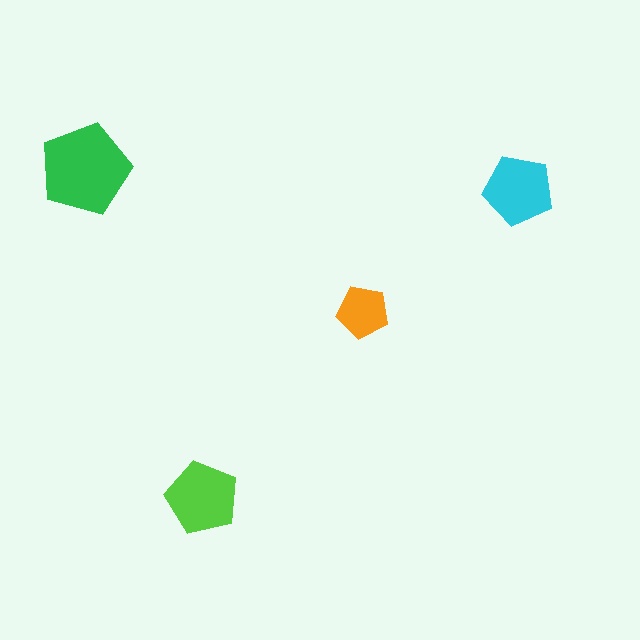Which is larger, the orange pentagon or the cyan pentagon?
The cyan one.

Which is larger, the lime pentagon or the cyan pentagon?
The lime one.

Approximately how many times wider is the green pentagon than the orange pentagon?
About 1.5 times wider.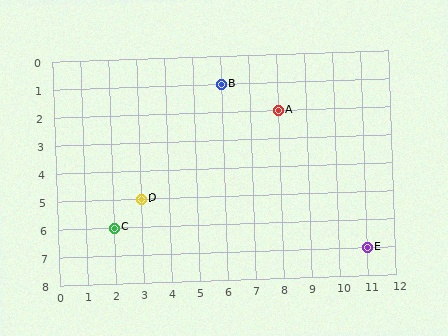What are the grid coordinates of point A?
Point A is at grid coordinates (8, 2).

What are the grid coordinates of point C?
Point C is at grid coordinates (2, 6).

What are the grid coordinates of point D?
Point D is at grid coordinates (3, 5).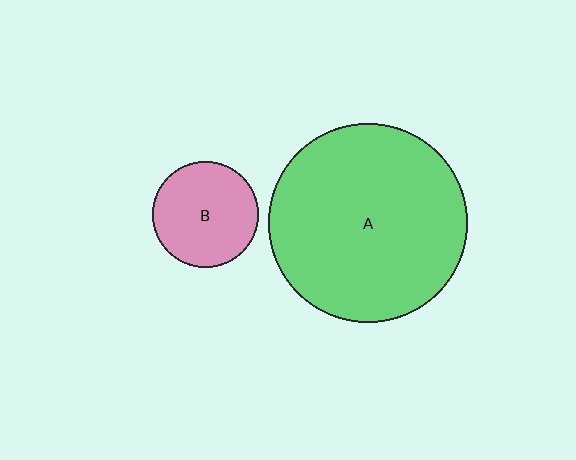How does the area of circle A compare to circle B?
Approximately 3.5 times.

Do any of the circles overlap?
No, none of the circles overlap.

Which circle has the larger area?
Circle A (green).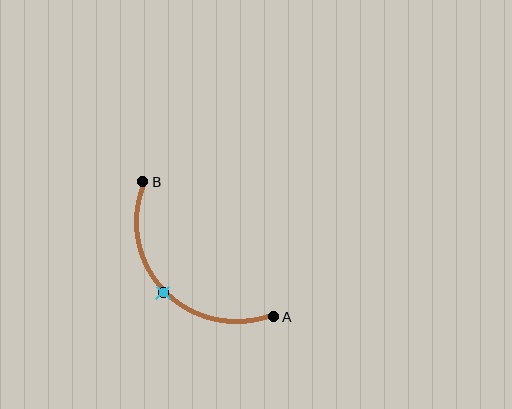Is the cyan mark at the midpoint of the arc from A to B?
Yes. The cyan mark lies on the arc at equal arc-length from both A and B — it is the arc midpoint.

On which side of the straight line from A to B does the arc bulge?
The arc bulges below and to the left of the straight line connecting A and B.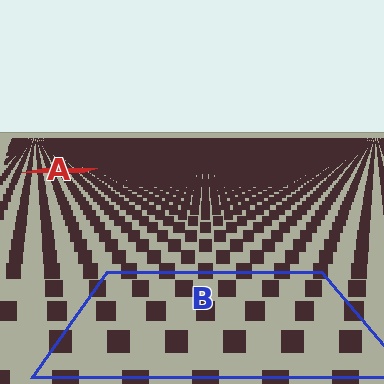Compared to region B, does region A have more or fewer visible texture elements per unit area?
Region A has more texture elements per unit area — they are packed more densely because it is farther away.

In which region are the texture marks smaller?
The texture marks are smaller in region A, because it is farther away.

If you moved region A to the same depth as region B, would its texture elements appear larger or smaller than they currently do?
They would appear larger. At a closer depth, the same texture elements are projected at a bigger on-screen size.